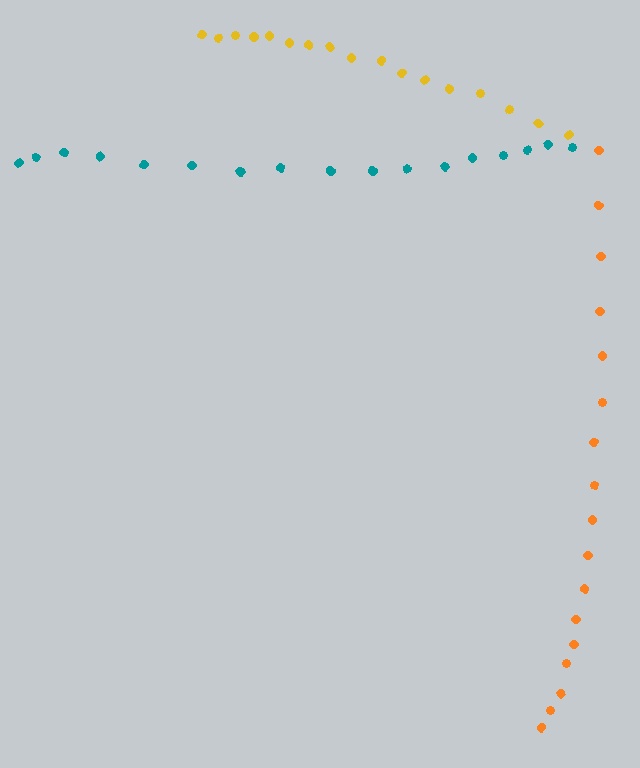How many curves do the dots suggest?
There are 3 distinct paths.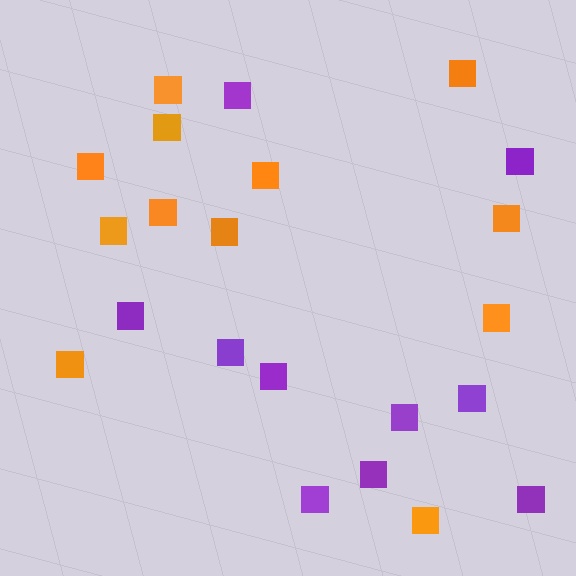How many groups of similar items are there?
There are 2 groups: one group of orange squares (12) and one group of purple squares (10).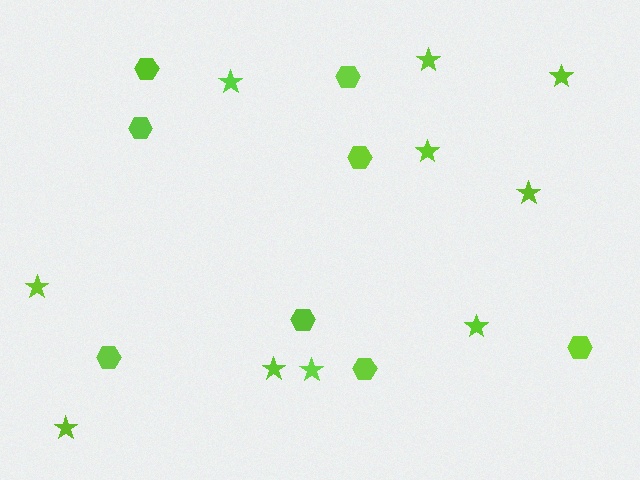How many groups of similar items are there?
There are 2 groups: one group of stars (10) and one group of hexagons (8).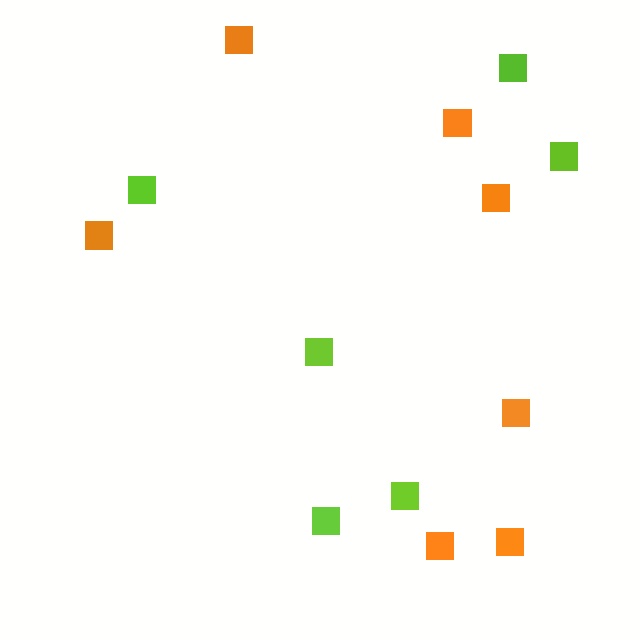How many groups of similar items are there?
There are 2 groups: one group of orange squares (7) and one group of lime squares (6).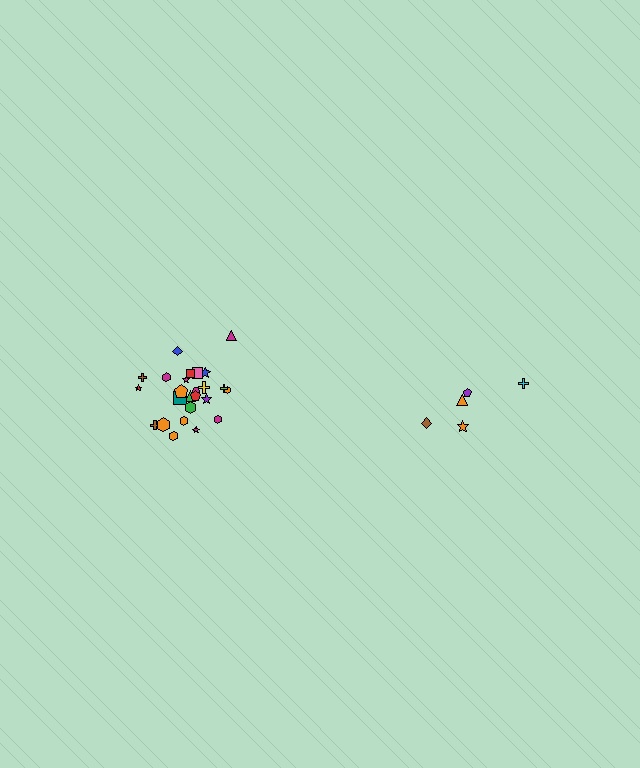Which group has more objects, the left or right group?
The left group.